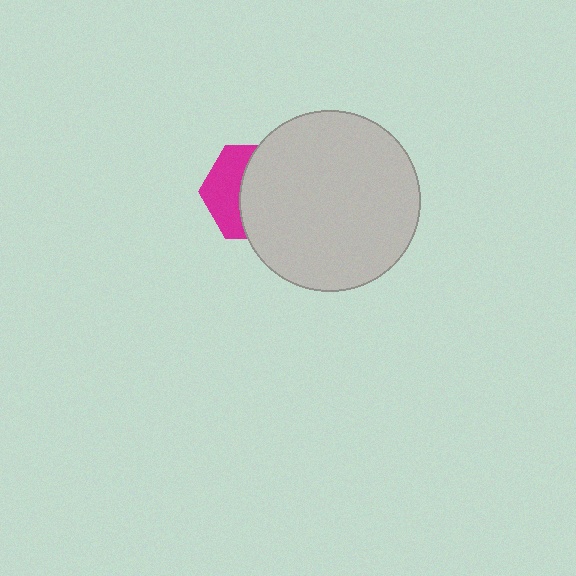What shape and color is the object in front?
The object in front is a light gray circle.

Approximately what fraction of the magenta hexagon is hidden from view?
Roughly 60% of the magenta hexagon is hidden behind the light gray circle.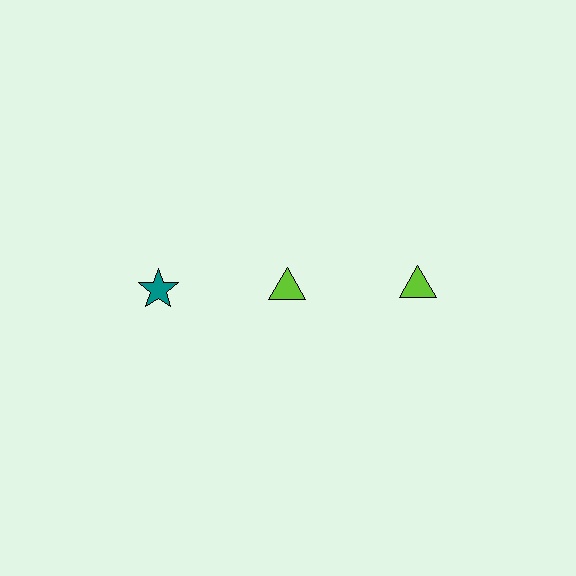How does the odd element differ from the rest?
It differs in both color (teal instead of lime) and shape (star instead of triangle).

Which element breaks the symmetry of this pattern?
The teal star in the top row, leftmost column breaks the symmetry. All other shapes are lime triangles.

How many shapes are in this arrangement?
There are 3 shapes arranged in a grid pattern.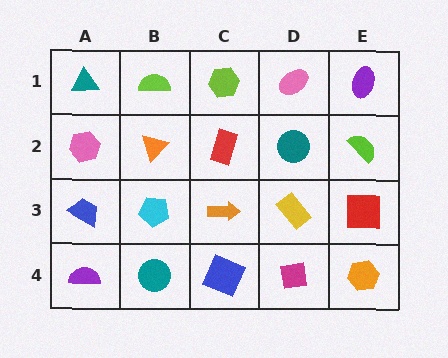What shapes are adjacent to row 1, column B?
An orange triangle (row 2, column B), a teal triangle (row 1, column A), a lime hexagon (row 1, column C).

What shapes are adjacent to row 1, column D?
A teal circle (row 2, column D), a lime hexagon (row 1, column C), a purple ellipse (row 1, column E).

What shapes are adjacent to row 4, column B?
A cyan pentagon (row 3, column B), a purple semicircle (row 4, column A), a blue square (row 4, column C).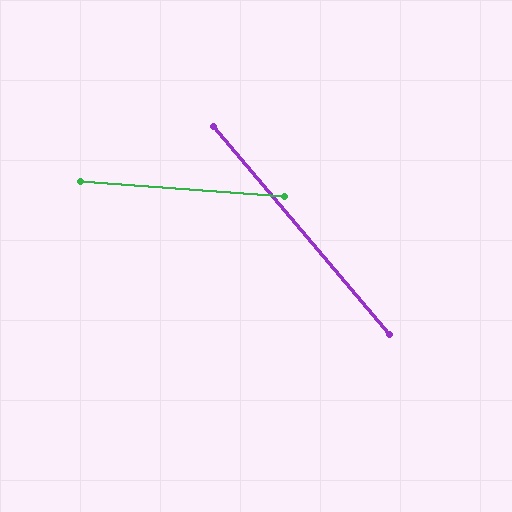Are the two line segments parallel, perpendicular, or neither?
Neither parallel nor perpendicular — they differ by about 46°.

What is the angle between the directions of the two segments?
Approximately 46 degrees.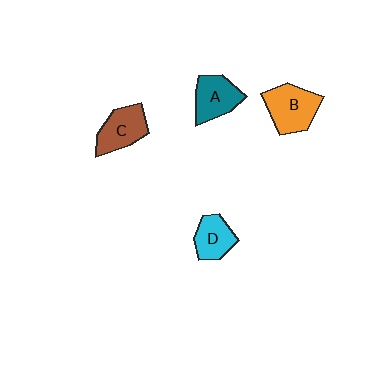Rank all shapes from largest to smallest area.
From largest to smallest: B (orange), C (brown), A (teal), D (cyan).